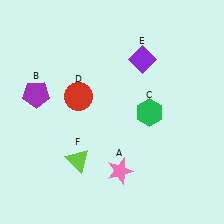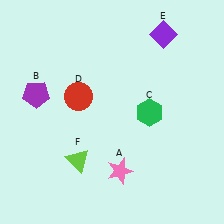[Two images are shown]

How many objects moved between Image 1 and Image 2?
1 object moved between the two images.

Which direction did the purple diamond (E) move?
The purple diamond (E) moved up.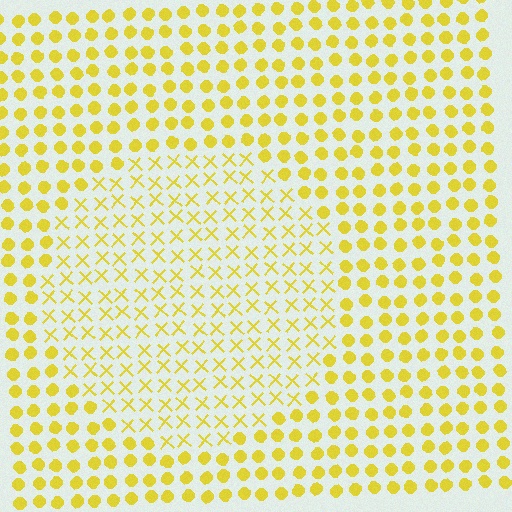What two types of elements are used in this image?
The image uses X marks inside the circle region and circles outside it.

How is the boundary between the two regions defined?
The boundary is defined by a change in element shape: X marks inside vs. circles outside. All elements share the same color and spacing.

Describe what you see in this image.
The image is filled with small yellow elements arranged in a uniform grid. A circle-shaped region contains X marks, while the surrounding area contains circles. The boundary is defined purely by the change in element shape.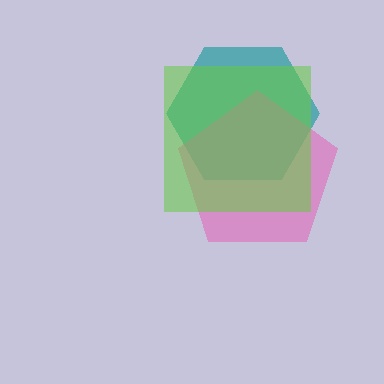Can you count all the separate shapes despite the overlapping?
Yes, there are 3 separate shapes.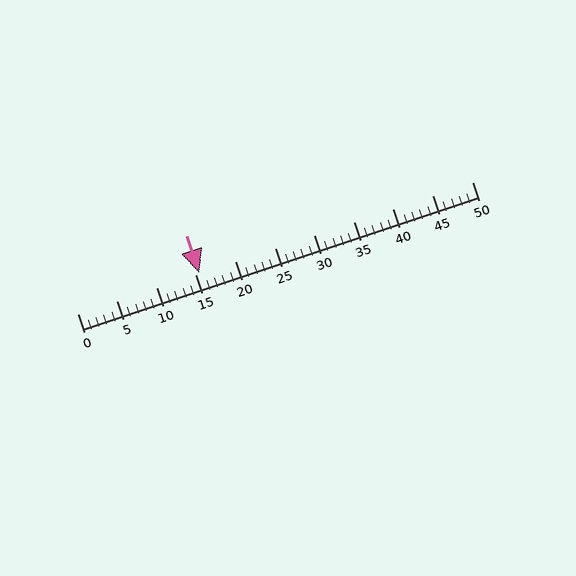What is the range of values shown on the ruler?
The ruler shows values from 0 to 50.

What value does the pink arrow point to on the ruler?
The pink arrow points to approximately 15.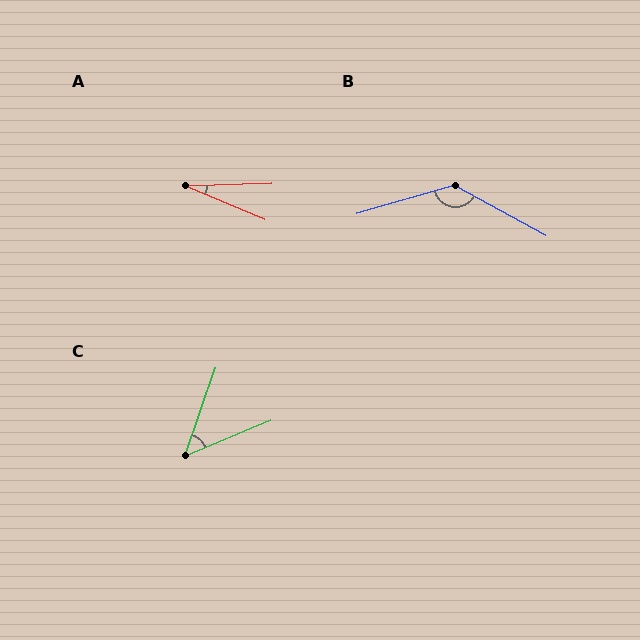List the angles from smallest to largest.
A (24°), C (49°), B (135°).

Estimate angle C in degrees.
Approximately 49 degrees.